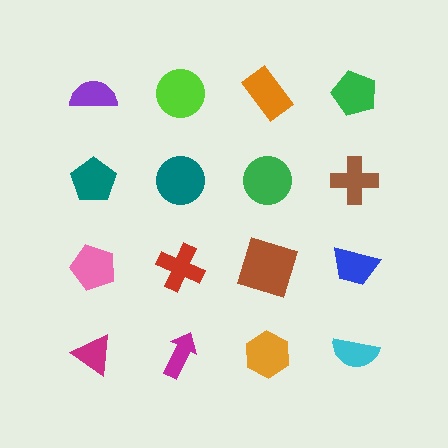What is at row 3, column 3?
A brown square.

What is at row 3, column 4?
A blue trapezoid.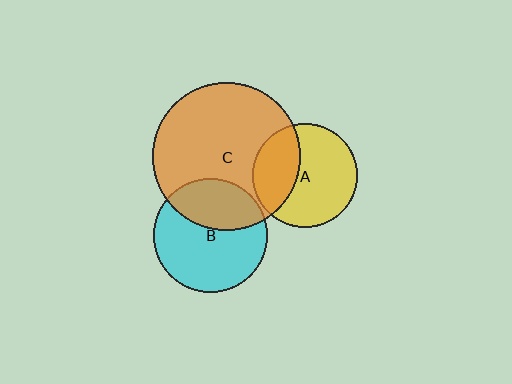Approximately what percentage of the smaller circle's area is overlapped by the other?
Approximately 35%.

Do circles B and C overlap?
Yes.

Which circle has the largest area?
Circle C (orange).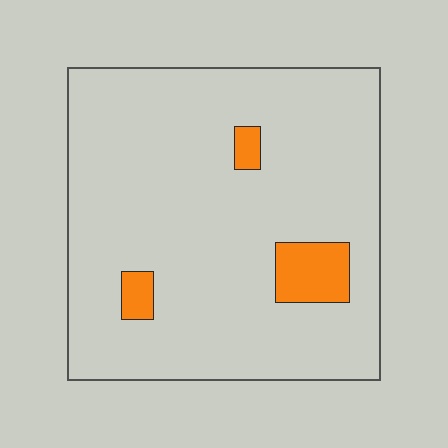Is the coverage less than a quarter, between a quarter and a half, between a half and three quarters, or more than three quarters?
Less than a quarter.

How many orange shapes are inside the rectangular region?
3.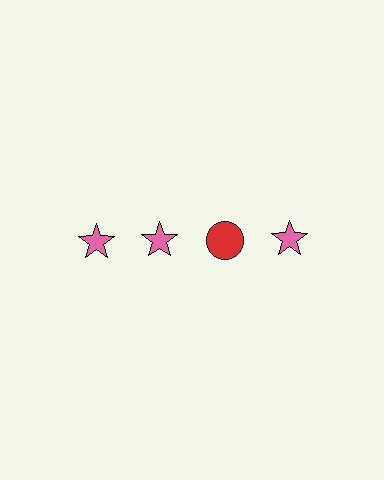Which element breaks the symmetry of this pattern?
The red circle in the top row, center column breaks the symmetry. All other shapes are pink stars.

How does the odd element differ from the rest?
It differs in both color (red instead of pink) and shape (circle instead of star).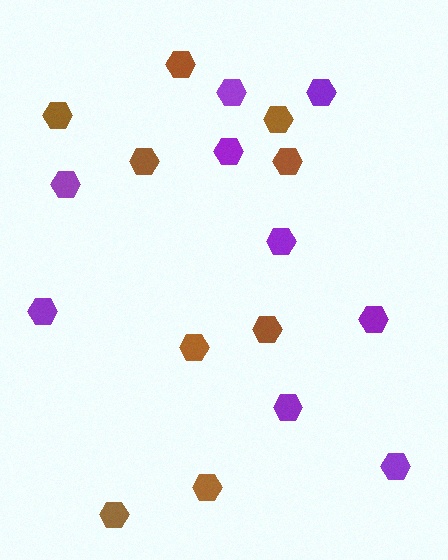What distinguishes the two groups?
There are 2 groups: one group of brown hexagons (9) and one group of purple hexagons (9).